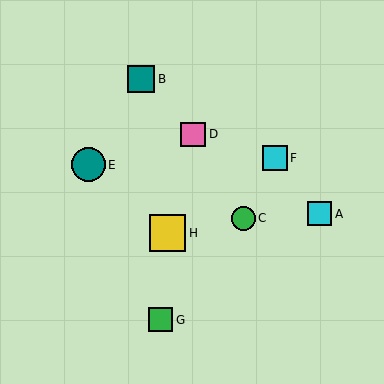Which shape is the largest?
The yellow square (labeled H) is the largest.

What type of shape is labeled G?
Shape G is a green square.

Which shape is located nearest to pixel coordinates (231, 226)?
The green circle (labeled C) at (243, 218) is nearest to that location.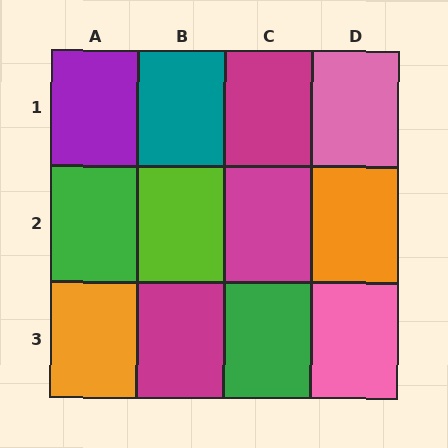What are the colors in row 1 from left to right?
Purple, teal, magenta, pink.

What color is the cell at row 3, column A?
Orange.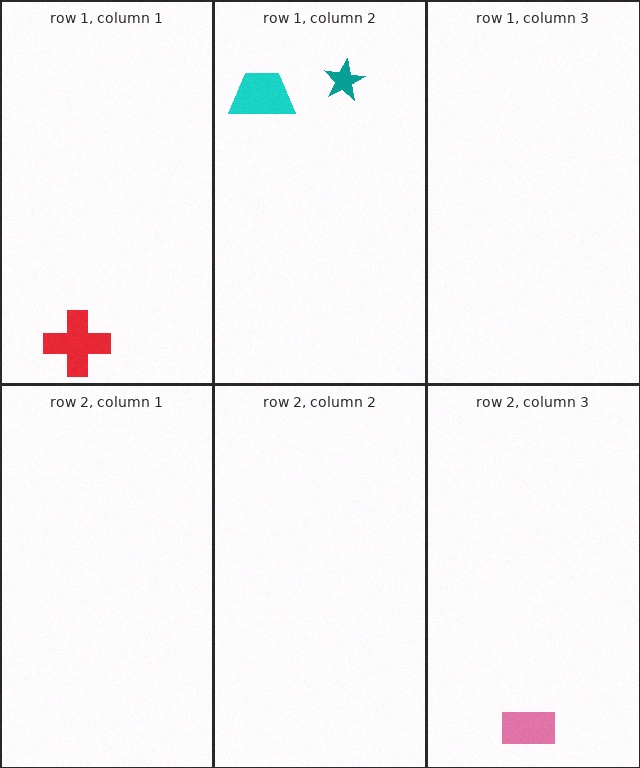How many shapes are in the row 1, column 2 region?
2.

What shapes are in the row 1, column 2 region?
The teal star, the cyan trapezoid.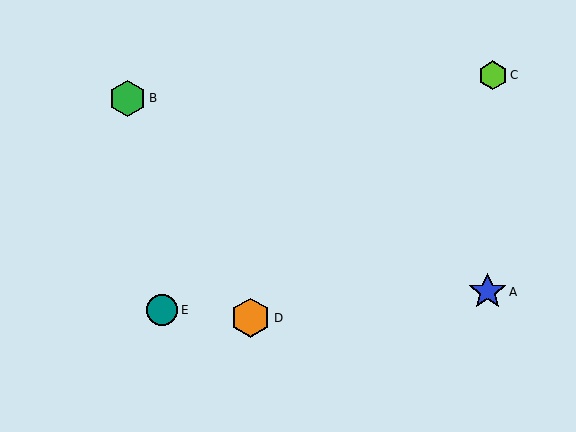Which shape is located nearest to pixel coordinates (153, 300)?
The teal circle (labeled E) at (162, 310) is nearest to that location.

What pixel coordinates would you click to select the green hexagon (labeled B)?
Click at (128, 98) to select the green hexagon B.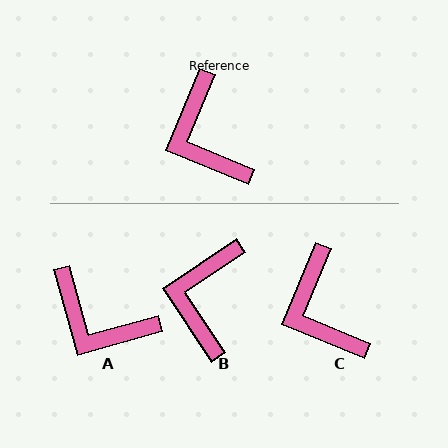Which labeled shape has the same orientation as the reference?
C.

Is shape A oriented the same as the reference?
No, it is off by about 38 degrees.